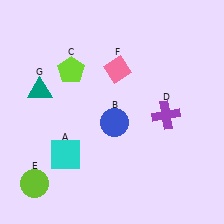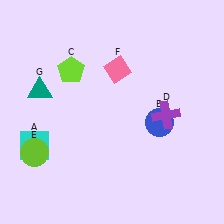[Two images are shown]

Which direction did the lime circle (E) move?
The lime circle (E) moved up.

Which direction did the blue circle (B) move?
The blue circle (B) moved right.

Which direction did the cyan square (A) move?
The cyan square (A) moved left.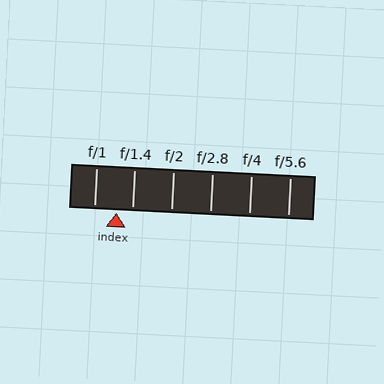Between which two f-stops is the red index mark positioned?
The index mark is between f/1 and f/1.4.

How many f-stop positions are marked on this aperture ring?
There are 6 f-stop positions marked.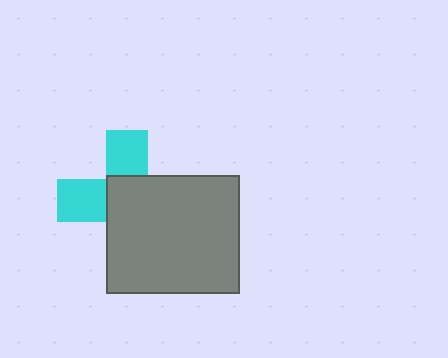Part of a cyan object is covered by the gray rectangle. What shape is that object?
It is a cross.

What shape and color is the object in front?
The object in front is a gray rectangle.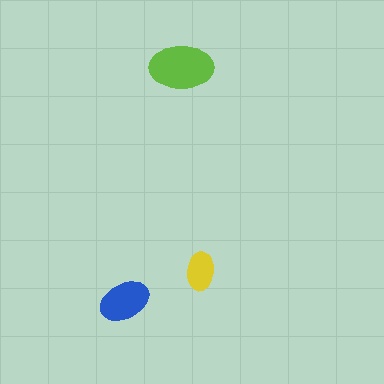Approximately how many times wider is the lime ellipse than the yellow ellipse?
About 1.5 times wider.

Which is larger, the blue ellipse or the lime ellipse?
The lime one.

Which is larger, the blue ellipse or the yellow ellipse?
The blue one.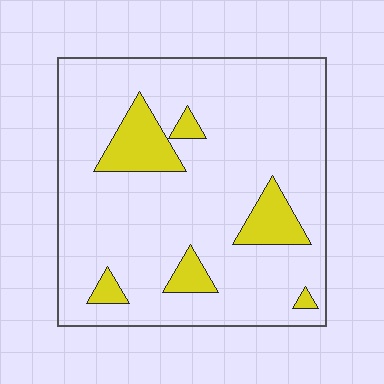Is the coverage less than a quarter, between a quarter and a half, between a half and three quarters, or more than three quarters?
Less than a quarter.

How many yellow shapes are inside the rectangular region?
6.